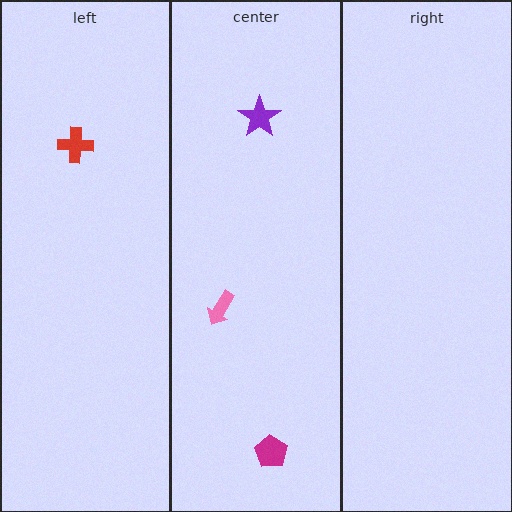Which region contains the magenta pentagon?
The center region.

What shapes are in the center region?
The purple star, the magenta pentagon, the pink arrow.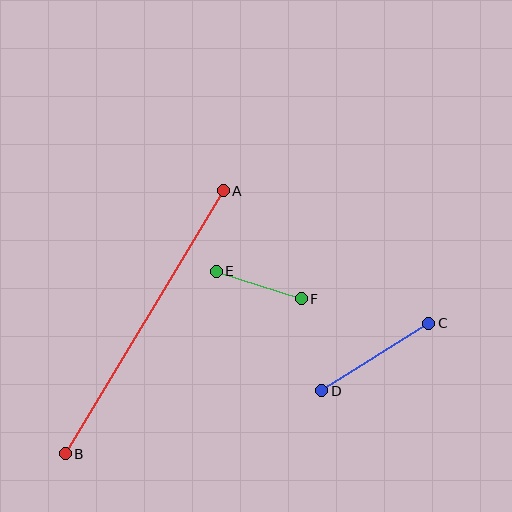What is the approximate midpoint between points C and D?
The midpoint is at approximately (375, 357) pixels.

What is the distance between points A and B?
The distance is approximately 307 pixels.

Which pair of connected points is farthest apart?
Points A and B are farthest apart.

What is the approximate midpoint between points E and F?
The midpoint is at approximately (259, 285) pixels.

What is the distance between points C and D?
The distance is approximately 127 pixels.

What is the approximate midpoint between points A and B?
The midpoint is at approximately (144, 322) pixels.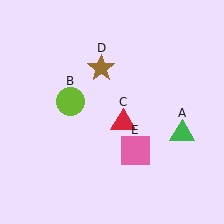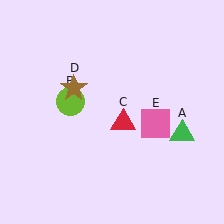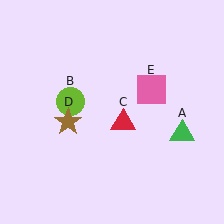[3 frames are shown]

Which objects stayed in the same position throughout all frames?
Green triangle (object A) and lime circle (object B) and red triangle (object C) remained stationary.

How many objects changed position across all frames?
2 objects changed position: brown star (object D), pink square (object E).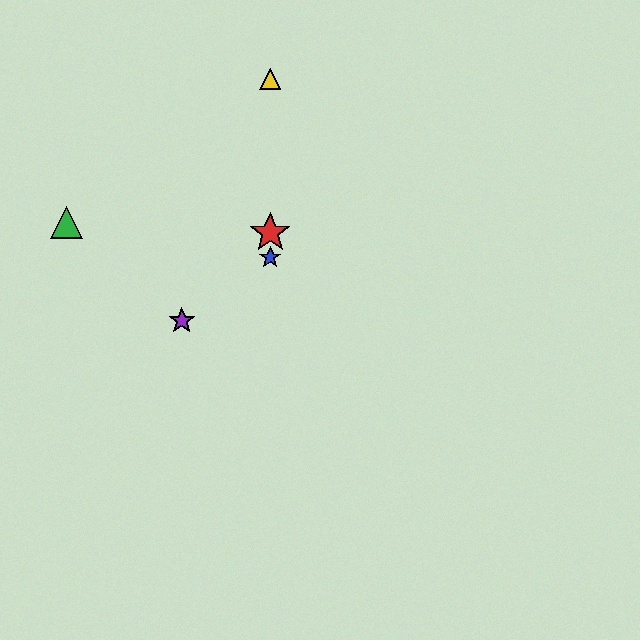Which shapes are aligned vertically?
The red star, the blue star, the yellow triangle are aligned vertically.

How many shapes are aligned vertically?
3 shapes (the red star, the blue star, the yellow triangle) are aligned vertically.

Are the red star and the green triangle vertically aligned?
No, the red star is at x≈270 and the green triangle is at x≈66.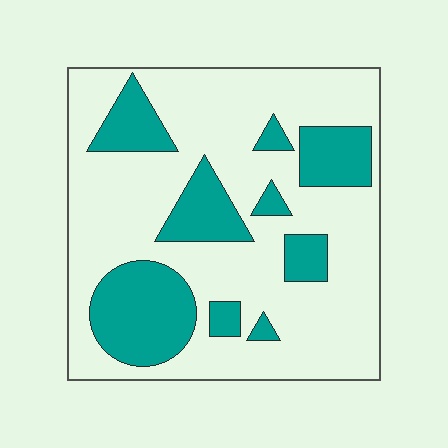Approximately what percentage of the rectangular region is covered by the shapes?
Approximately 30%.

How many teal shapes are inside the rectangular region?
9.